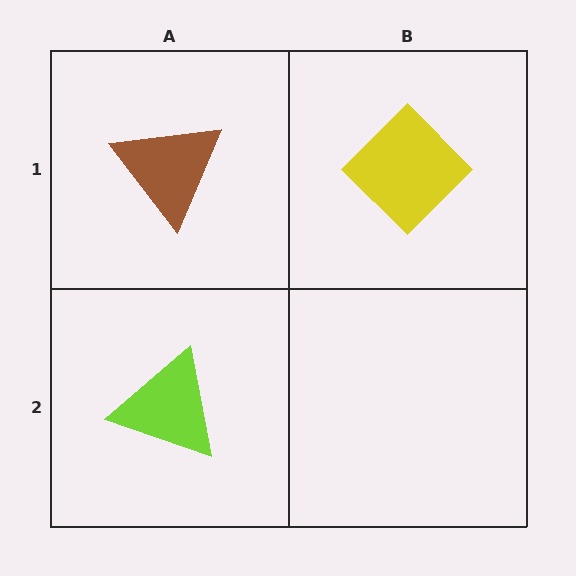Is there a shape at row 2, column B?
No, that cell is empty.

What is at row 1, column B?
A yellow diamond.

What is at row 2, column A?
A lime triangle.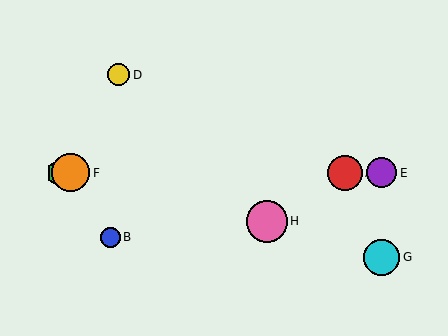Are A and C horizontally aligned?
Yes, both are at y≈173.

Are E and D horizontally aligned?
No, E is at y≈173 and D is at y≈75.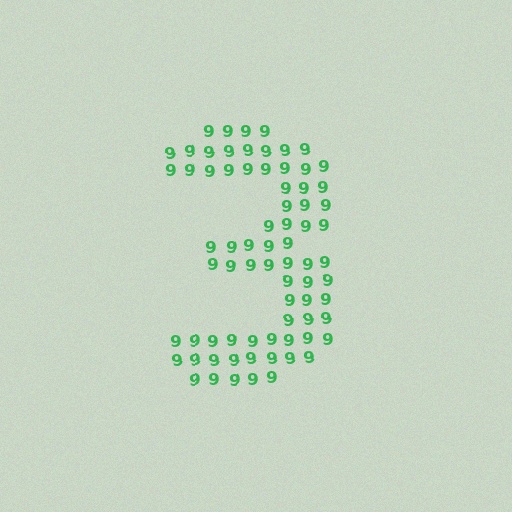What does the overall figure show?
The overall figure shows the digit 3.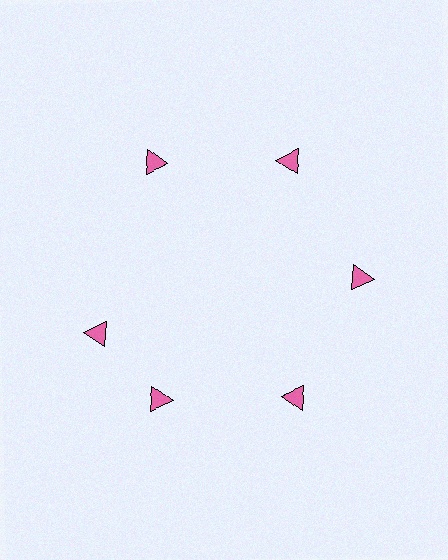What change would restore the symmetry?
The symmetry would be restored by rotating it back into even spacing with its neighbors so that all 6 triangles sit at equal angles and equal distance from the center.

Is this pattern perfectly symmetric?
No. The 6 pink triangles are arranged in a ring, but one element near the 9 o'clock position is rotated out of alignment along the ring, breaking the 6-fold rotational symmetry.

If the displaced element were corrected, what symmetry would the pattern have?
It would have 6-fold rotational symmetry — the pattern would map onto itself every 60 degrees.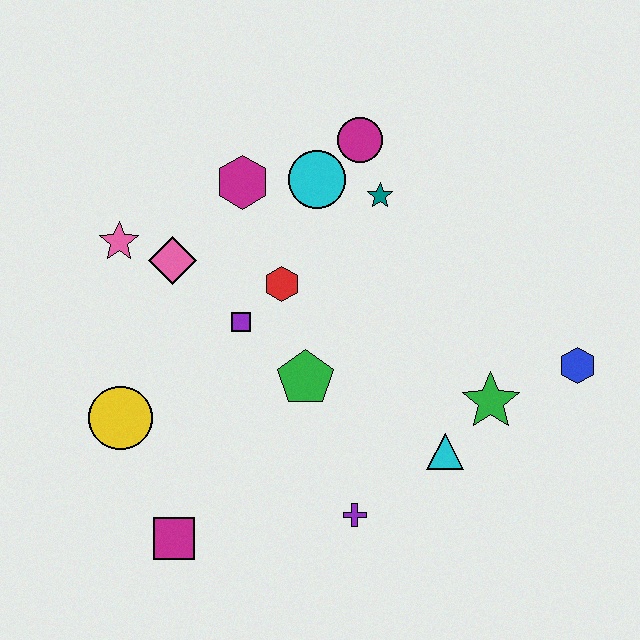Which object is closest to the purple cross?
The cyan triangle is closest to the purple cross.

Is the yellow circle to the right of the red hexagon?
No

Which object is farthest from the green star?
The pink star is farthest from the green star.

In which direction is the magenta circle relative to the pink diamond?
The magenta circle is to the right of the pink diamond.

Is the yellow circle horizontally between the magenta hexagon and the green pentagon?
No